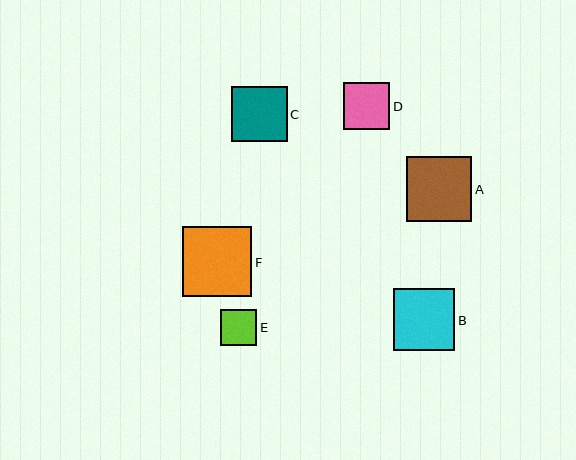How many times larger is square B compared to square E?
Square B is approximately 1.7 times the size of square E.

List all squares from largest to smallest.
From largest to smallest: F, A, B, C, D, E.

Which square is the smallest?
Square E is the smallest with a size of approximately 36 pixels.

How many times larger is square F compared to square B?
Square F is approximately 1.1 times the size of square B.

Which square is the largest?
Square F is the largest with a size of approximately 70 pixels.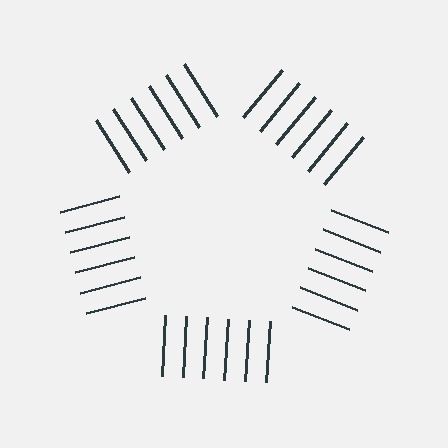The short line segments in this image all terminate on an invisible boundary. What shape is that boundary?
An illusory pentagon — the line segments terminate on its edges but no continuous stroke is drawn.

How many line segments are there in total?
30 — 6 along each of the 5 edges.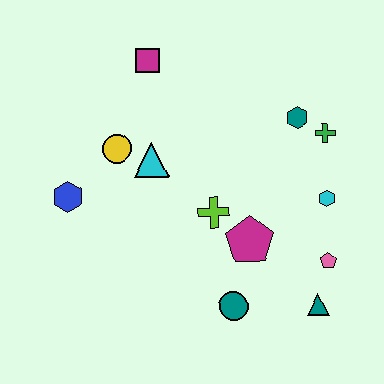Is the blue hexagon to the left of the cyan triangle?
Yes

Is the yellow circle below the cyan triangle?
No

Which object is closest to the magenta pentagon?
The lime cross is closest to the magenta pentagon.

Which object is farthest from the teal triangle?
The magenta square is farthest from the teal triangle.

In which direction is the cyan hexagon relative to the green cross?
The cyan hexagon is below the green cross.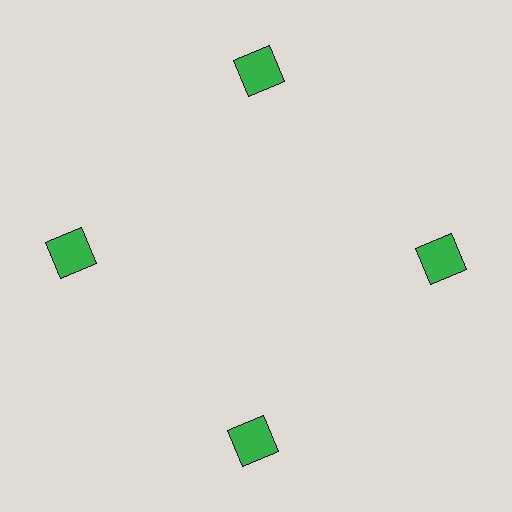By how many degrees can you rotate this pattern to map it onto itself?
The pattern maps onto itself every 90 degrees of rotation.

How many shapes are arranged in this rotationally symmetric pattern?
There are 4 shapes, arranged in 4 groups of 1.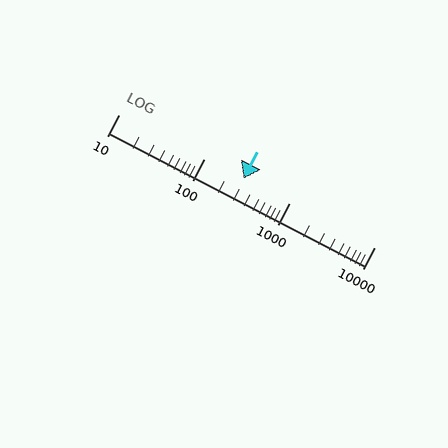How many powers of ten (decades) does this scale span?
The scale spans 3 decades, from 10 to 10000.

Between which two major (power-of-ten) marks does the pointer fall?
The pointer is between 100 and 1000.